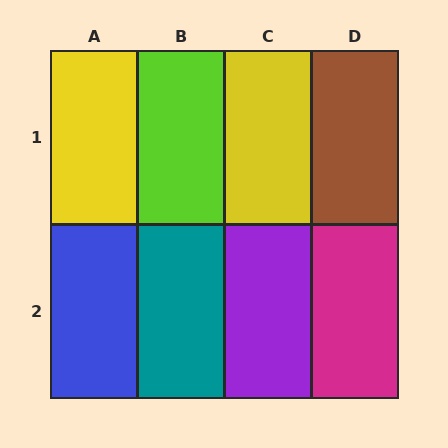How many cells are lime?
1 cell is lime.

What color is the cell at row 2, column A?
Blue.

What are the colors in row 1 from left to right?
Yellow, lime, yellow, brown.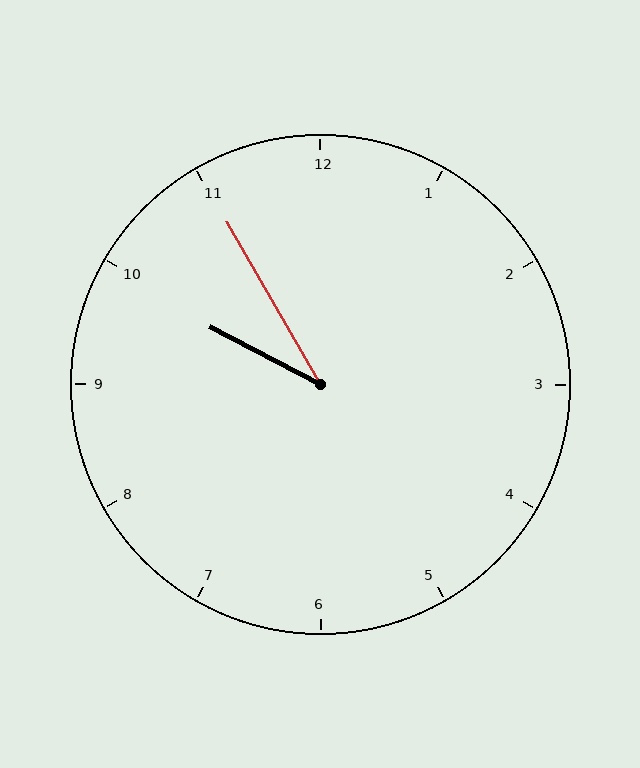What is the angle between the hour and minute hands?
Approximately 32 degrees.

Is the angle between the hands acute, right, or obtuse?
It is acute.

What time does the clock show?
9:55.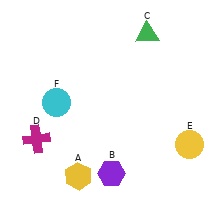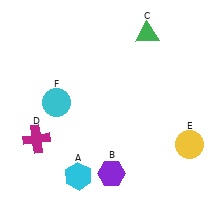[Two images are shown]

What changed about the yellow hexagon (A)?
In Image 1, A is yellow. In Image 2, it changed to cyan.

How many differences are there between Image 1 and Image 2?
There is 1 difference between the two images.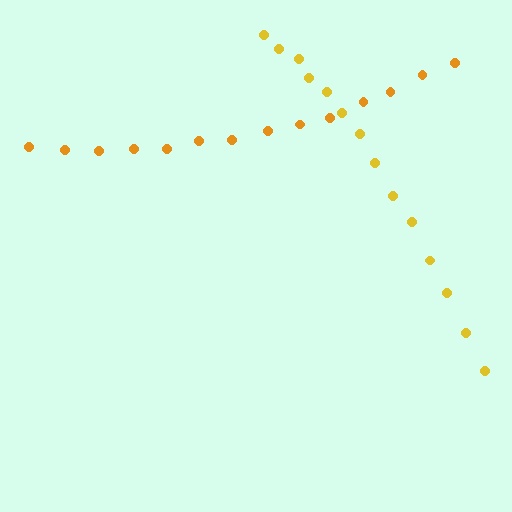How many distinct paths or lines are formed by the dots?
There are 2 distinct paths.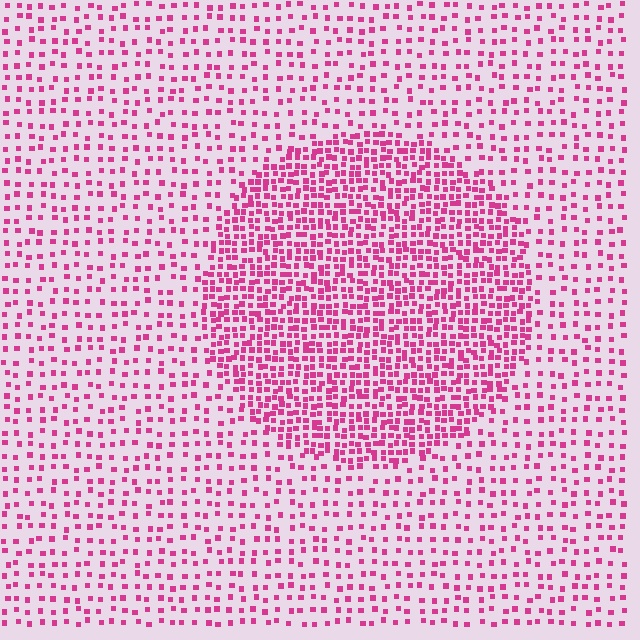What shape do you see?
I see a circle.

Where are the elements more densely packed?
The elements are more densely packed inside the circle boundary.